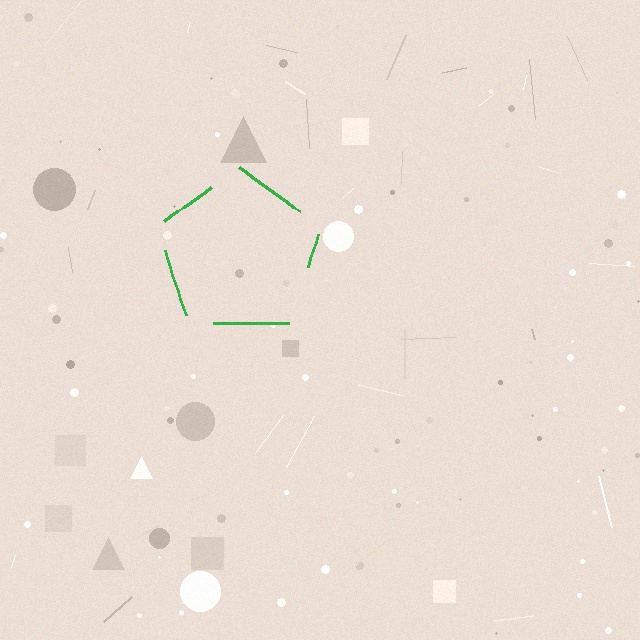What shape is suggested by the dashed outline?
The dashed outline suggests a pentagon.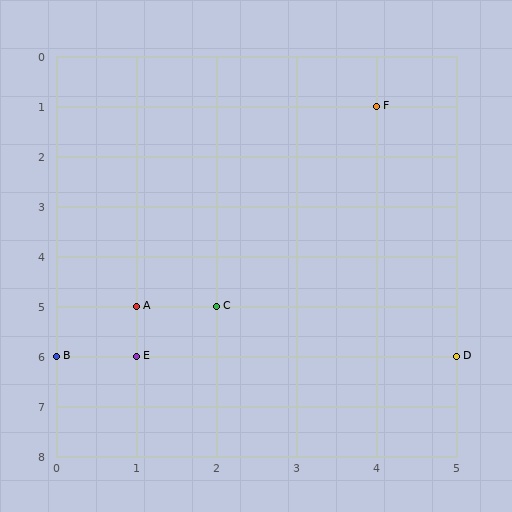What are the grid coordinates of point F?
Point F is at grid coordinates (4, 1).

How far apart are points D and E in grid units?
Points D and E are 4 columns apart.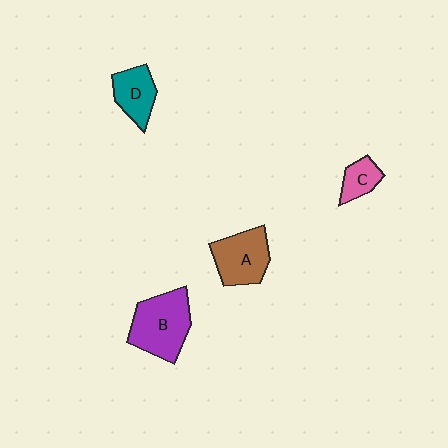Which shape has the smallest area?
Shape C (pink).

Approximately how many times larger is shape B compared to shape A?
Approximately 1.3 times.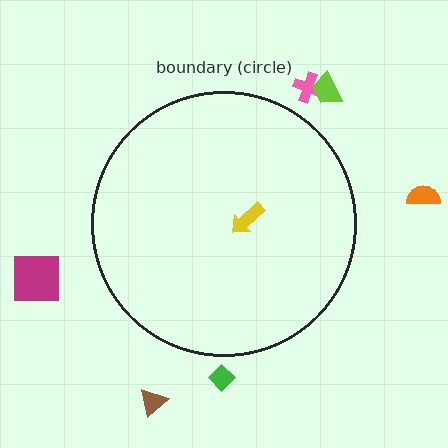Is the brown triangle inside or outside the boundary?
Outside.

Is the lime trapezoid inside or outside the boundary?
Outside.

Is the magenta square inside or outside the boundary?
Outside.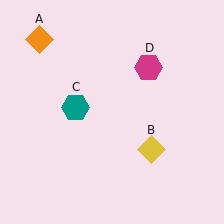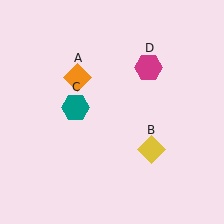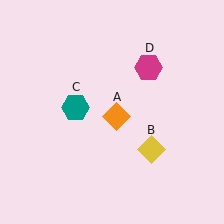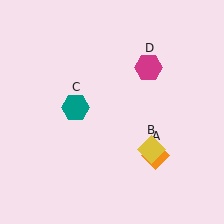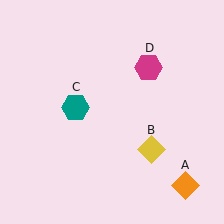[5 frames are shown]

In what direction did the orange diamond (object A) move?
The orange diamond (object A) moved down and to the right.